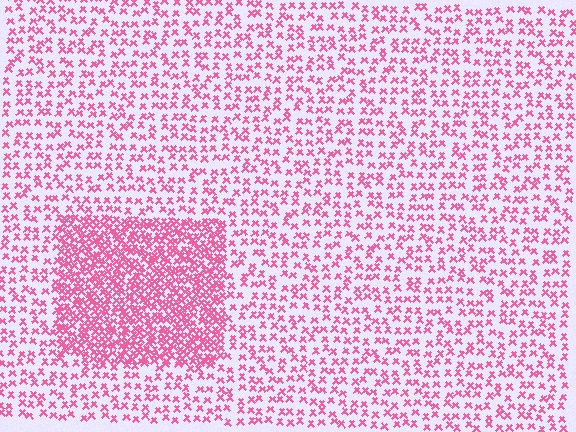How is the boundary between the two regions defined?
The boundary is defined by a change in element density (approximately 2.4x ratio). All elements are the same color, size, and shape.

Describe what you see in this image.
The image contains small pink elements arranged at two different densities. A rectangle-shaped region is visible where the elements are more densely packed than the surrounding area.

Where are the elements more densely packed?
The elements are more densely packed inside the rectangle boundary.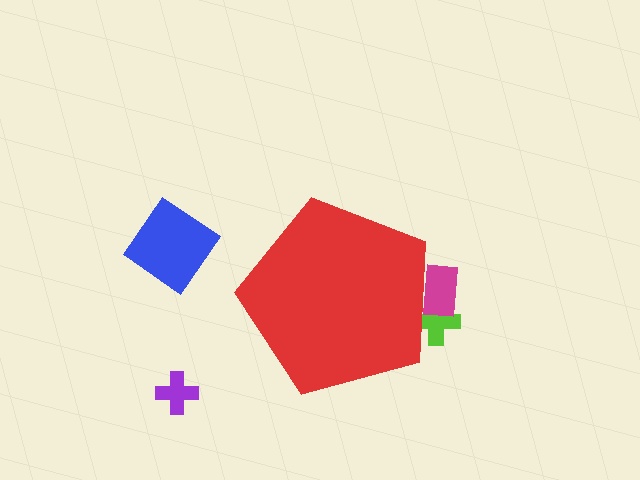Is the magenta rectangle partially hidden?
Yes, the magenta rectangle is partially hidden behind the red pentagon.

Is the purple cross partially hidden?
No, the purple cross is fully visible.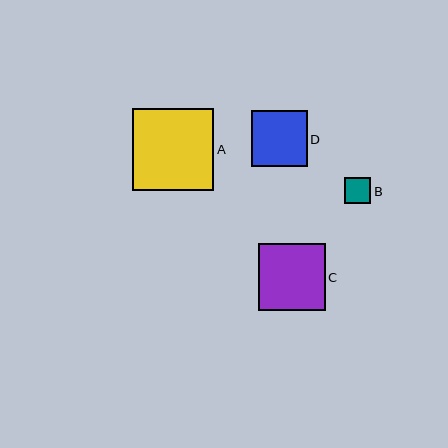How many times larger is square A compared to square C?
Square A is approximately 1.2 times the size of square C.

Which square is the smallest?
Square B is the smallest with a size of approximately 26 pixels.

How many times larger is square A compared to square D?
Square A is approximately 1.5 times the size of square D.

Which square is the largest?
Square A is the largest with a size of approximately 81 pixels.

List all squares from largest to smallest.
From largest to smallest: A, C, D, B.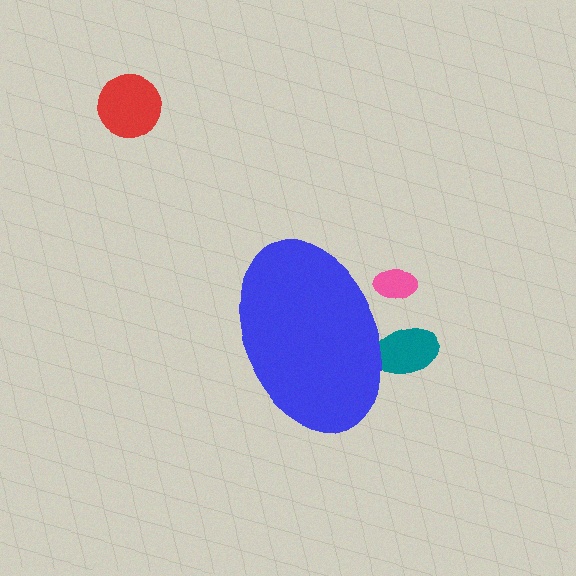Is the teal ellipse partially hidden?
Yes, the teal ellipse is partially hidden behind the blue ellipse.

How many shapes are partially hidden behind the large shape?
2 shapes are partially hidden.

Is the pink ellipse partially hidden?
Yes, the pink ellipse is partially hidden behind the blue ellipse.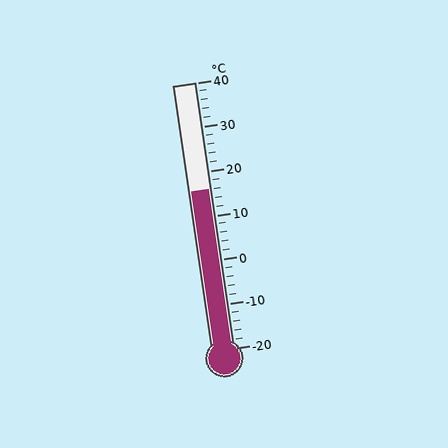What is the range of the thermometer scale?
The thermometer scale ranges from -20°C to 40°C.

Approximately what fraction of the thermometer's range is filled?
The thermometer is filled to approximately 60% of its range.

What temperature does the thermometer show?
The thermometer shows approximately 16°C.